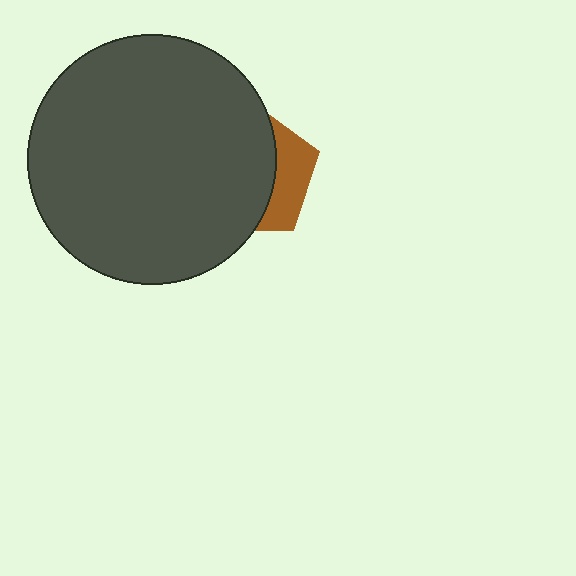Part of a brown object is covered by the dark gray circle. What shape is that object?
It is a pentagon.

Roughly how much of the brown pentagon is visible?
A small part of it is visible (roughly 31%).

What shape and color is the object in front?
The object in front is a dark gray circle.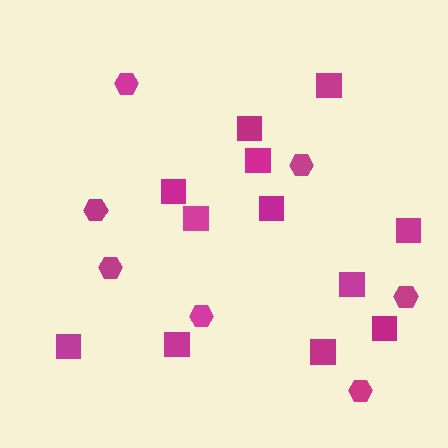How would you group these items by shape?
There are 2 groups: one group of squares (12) and one group of hexagons (7).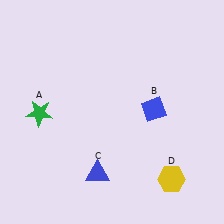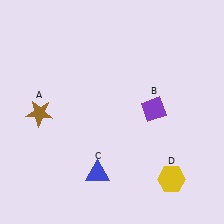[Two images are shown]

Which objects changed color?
A changed from green to brown. B changed from blue to purple.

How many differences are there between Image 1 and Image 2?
There are 2 differences between the two images.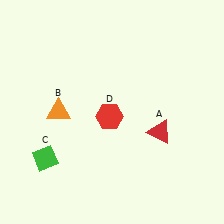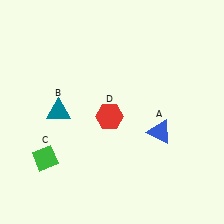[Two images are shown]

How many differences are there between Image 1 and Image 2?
There are 2 differences between the two images.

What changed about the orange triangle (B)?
In Image 1, B is orange. In Image 2, it changed to teal.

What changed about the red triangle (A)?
In Image 1, A is red. In Image 2, it changed to blue.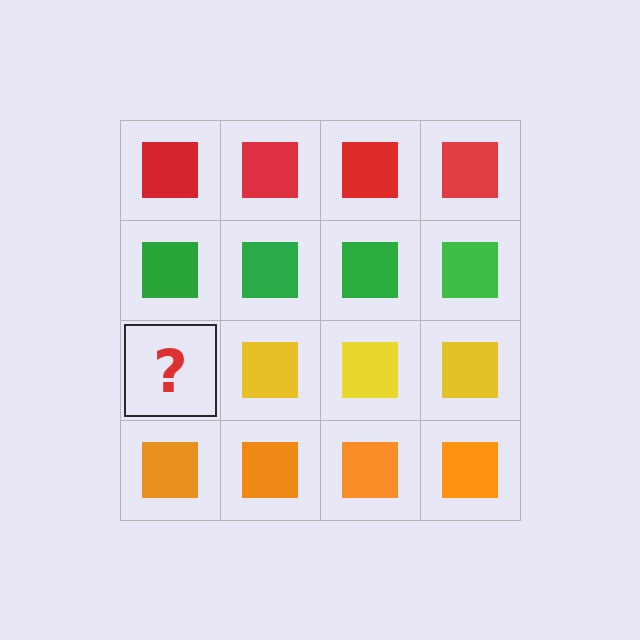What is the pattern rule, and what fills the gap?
The rule is that each row has a consistent color. The gap should be filled with a yellow square.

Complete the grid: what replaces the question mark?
The question mark should be replaced with a yellow square.